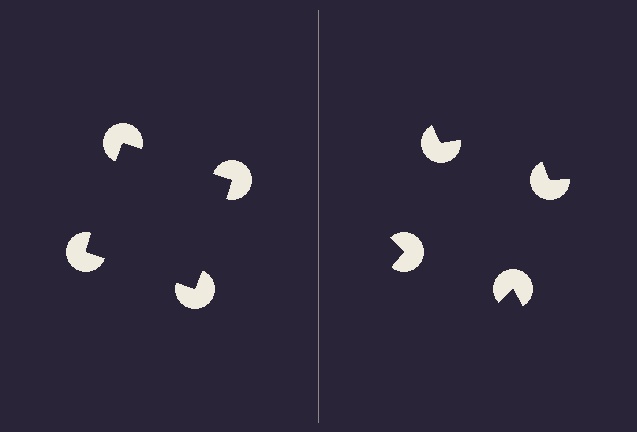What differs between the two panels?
The pac-man discs are positioned identically on both sides; only the wedge orientations differ. On the left they align to a square; on the right they are misaligned.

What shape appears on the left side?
An illusory square.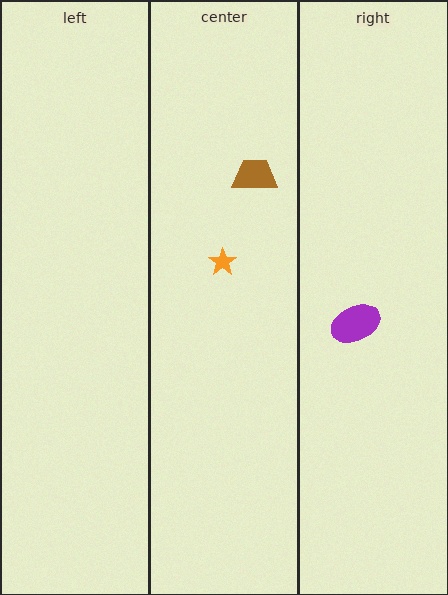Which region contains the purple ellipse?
The right region.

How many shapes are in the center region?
2.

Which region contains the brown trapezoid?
The center region.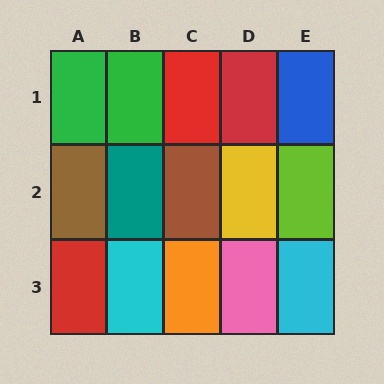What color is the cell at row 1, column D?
Red.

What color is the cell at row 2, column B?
Teal.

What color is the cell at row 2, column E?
Lime.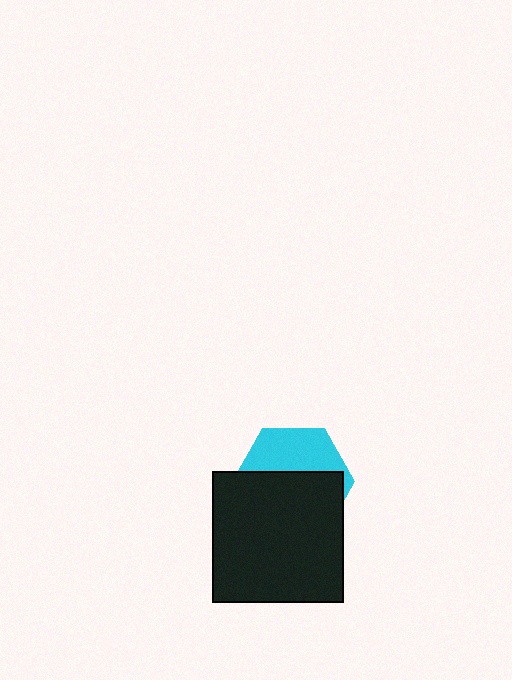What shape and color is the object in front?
The object in front is a black square.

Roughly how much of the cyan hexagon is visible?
A small part of it is visible (roughly 40%).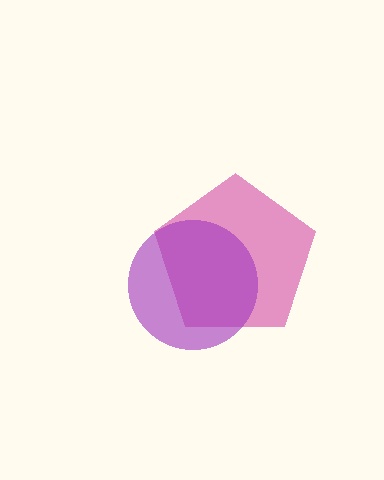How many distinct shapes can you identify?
There are 2 distinct shapes: a magenta pentagon, a purple circle.